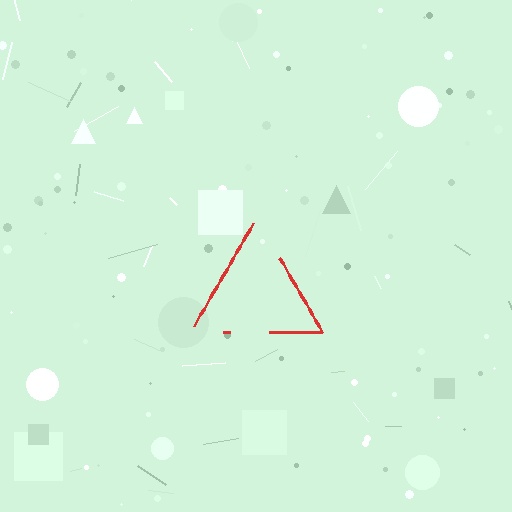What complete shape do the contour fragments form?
The contour fragments form a triangle.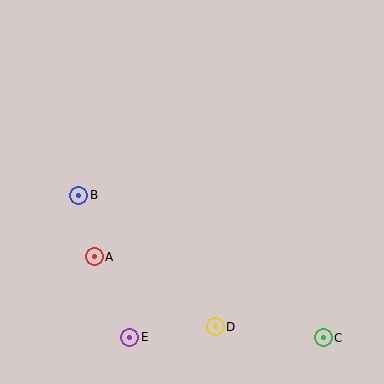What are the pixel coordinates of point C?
Point C is at (323, 338).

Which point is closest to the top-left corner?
Point B is closest to the top-left corner.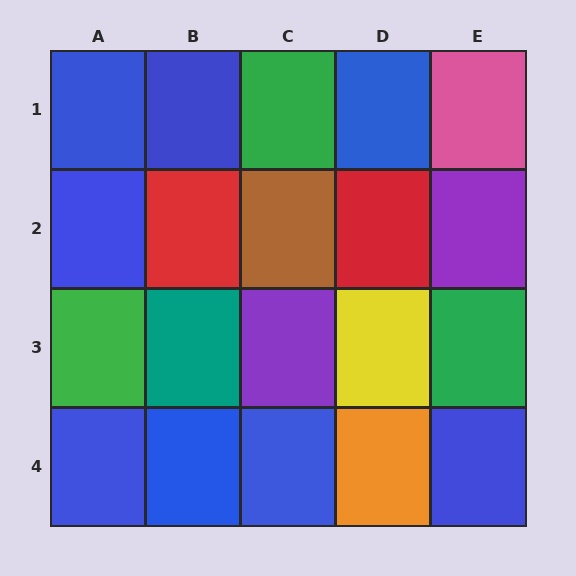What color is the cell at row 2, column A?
Blue.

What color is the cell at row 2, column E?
Purple.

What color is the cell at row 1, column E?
Pink.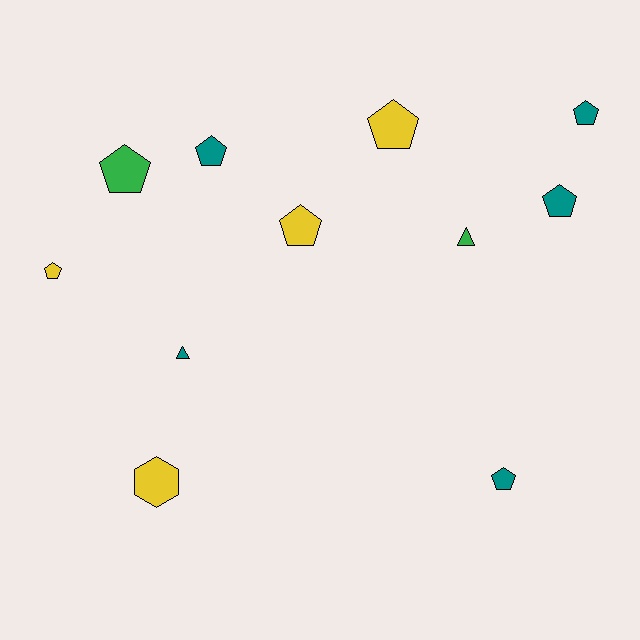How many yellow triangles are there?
There are no yellow triangles.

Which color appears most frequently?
Teal, with 5 objects.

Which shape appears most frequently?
Pentagon, with 8 objects.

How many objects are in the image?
There are 11 objects.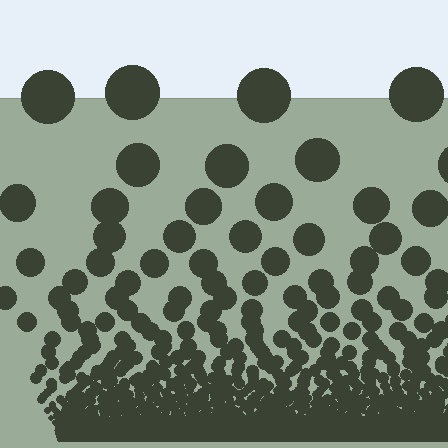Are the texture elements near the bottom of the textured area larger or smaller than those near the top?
Smaller. The gradient is inverted — elements near the bottom are smaller and denser.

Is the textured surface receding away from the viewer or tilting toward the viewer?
The surface appears to tilt toward the viewer. Texture elements get larger and sparser toward the top.